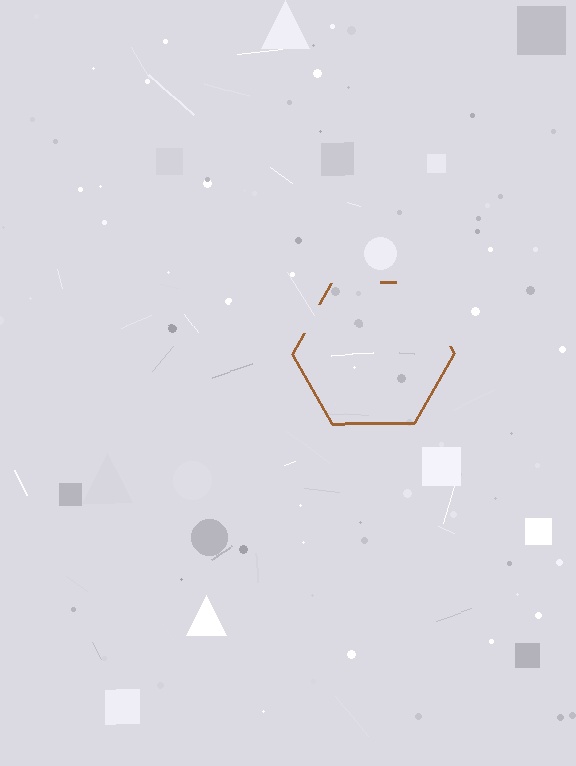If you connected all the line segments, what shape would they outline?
They would outline a hexagon.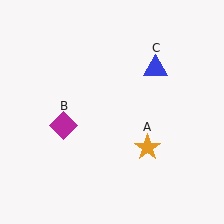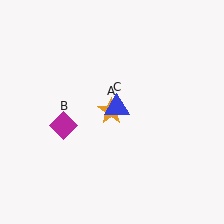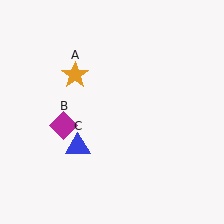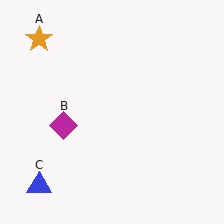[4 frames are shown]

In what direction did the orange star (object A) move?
The orange star (object A) moved up and to the left.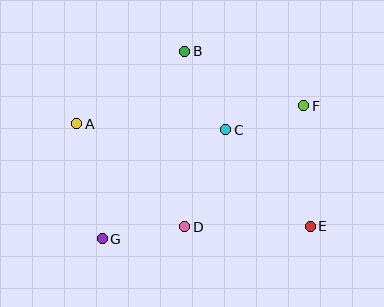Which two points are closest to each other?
Points C and F are closest to each other.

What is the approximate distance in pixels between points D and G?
The distance between D and G is approximately 83 pixels.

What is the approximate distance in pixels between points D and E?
The distance between D and E is approximately 125 pixels.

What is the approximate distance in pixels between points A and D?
The distance between A and D is approximately 149 pixels.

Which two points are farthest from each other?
Points A and E are farthest from each other.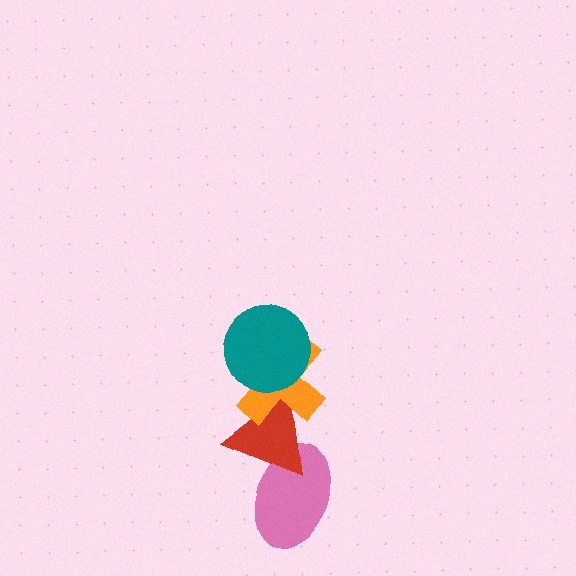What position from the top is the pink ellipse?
The pink ellipse is 4th from the top.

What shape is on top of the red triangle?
The orange cross is on top of the red triangle.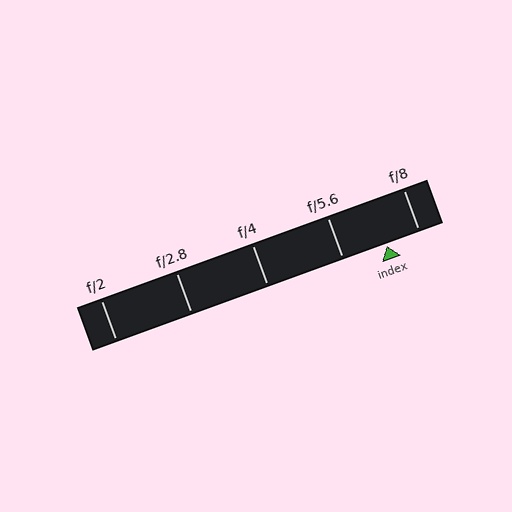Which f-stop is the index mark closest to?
The index mark is closest to f/8.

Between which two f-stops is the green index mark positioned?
The index mark is between f/5.6 and f/8.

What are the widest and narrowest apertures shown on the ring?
The widest aperture shown is f/2 and the narrowest is f/8.